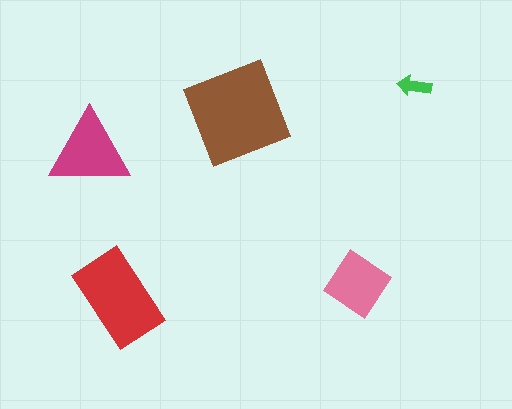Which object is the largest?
The brown diamond.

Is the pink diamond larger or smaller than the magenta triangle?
Smaller.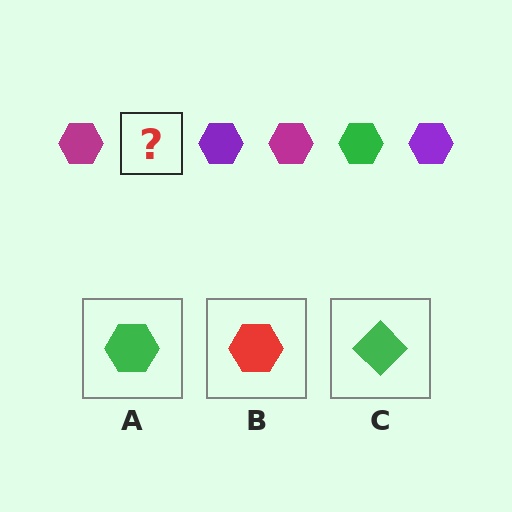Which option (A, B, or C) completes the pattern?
A.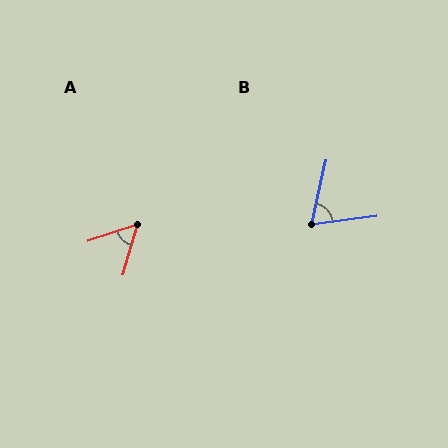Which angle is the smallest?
A, at approximately 55 degrees.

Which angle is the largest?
B, at approximately 71 degrees.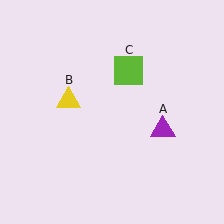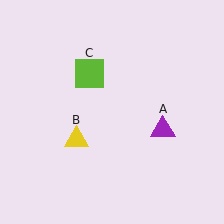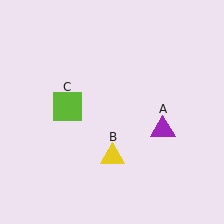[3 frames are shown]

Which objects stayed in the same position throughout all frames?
Purple triangle (object A) remained stationary.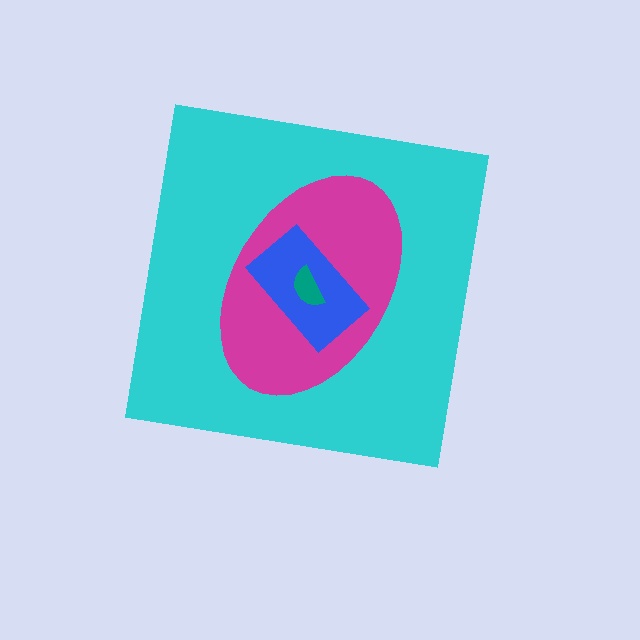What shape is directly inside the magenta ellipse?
The blue rectangle.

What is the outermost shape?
The cyan square.